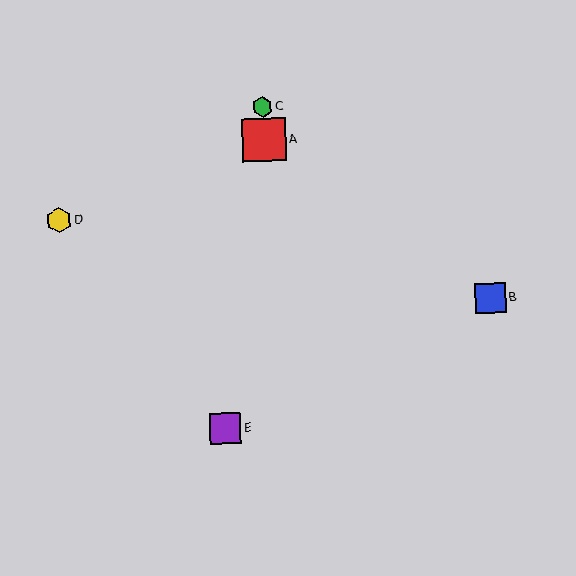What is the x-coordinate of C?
Object C is at x≈262.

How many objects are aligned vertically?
2 objects (A, C) are aligned vertically.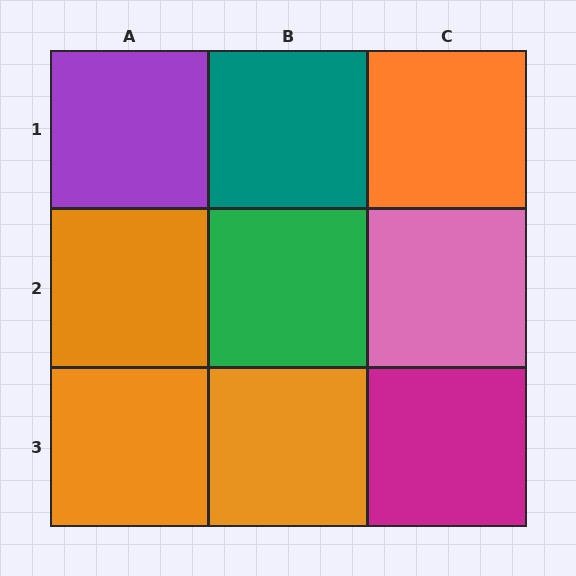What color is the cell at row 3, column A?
Orange.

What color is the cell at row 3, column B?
Orange.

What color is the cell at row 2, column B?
Green.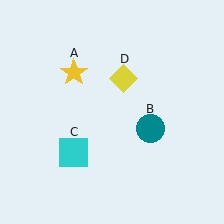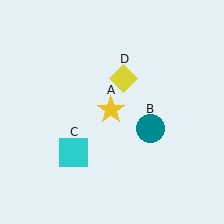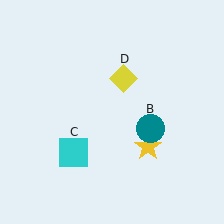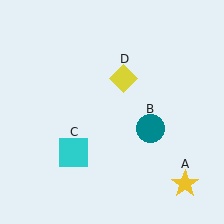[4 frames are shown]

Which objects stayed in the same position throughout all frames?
Teal circle (object B) and cyan square (object C) and yellow diamond (object D) remained stationary.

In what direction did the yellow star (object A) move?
The yellow star (object A) moved down and to the right.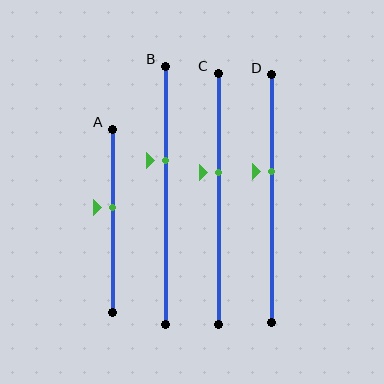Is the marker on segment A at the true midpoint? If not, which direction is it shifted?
No, the marker on segment A is shifted upward by about 7% of the segment length.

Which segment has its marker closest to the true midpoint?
Segment A has its marker closest to the true midpoint.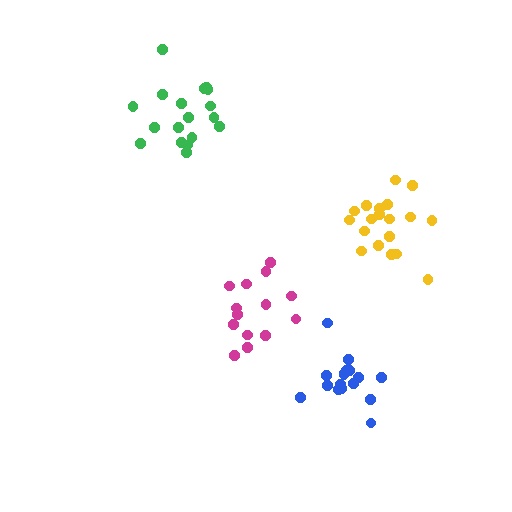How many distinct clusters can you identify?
There are 4 distinct clusters.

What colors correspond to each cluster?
The clusters are colored: green, yellow, blue, magenta.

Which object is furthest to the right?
The yellow cluster is rightmost.